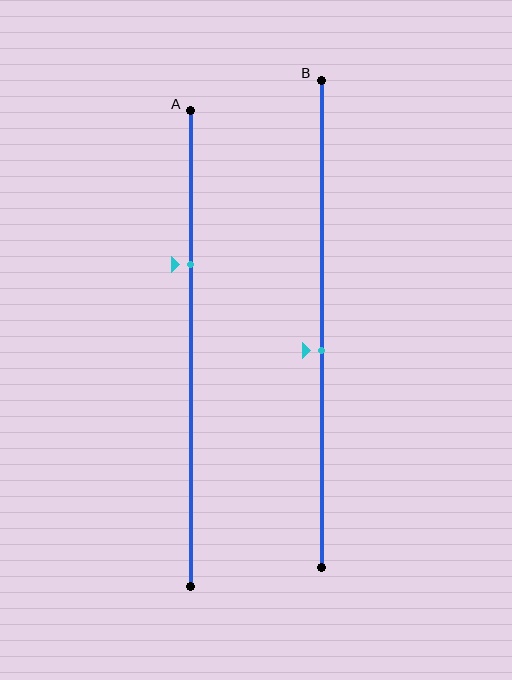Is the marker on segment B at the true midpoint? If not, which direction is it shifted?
No, the marker on segment B is shifted downward by about 5% of the segment length.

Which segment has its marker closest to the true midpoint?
Segment B has its marker closest to the true midpoint.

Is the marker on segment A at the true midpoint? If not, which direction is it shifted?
No, the marker on segment A is shifted upward by about 18% of the segment length.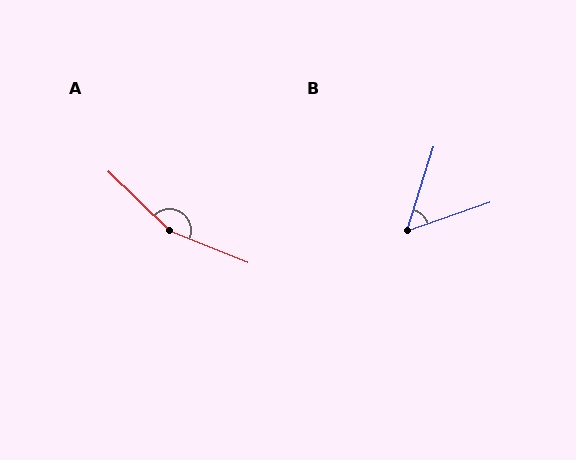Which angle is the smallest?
B, at approximately 54 degrees.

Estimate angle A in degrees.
Approximately 158 degrees.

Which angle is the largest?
A, at approximately 158 degrees.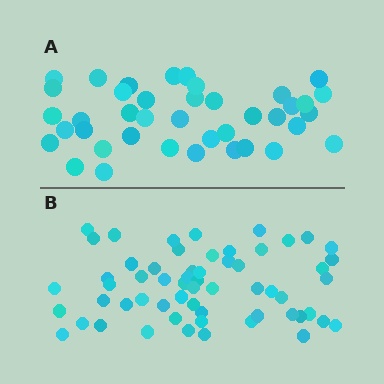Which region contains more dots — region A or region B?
Region B (the bottom region) has more dots.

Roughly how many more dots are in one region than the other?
Region B has approximately 20 more dots than region A.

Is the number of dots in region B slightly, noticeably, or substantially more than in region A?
Region B has substantially more. The ratio is roughly 1.5 to 1.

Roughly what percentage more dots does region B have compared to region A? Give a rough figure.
About 50% more.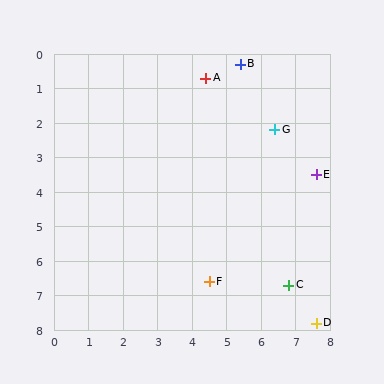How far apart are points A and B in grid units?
Points A and B are about 1.1 grid units apart.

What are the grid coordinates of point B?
Point B is at approximately (5.4, 0.3).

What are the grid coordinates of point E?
Point E is at approximately (7.6, 3.5).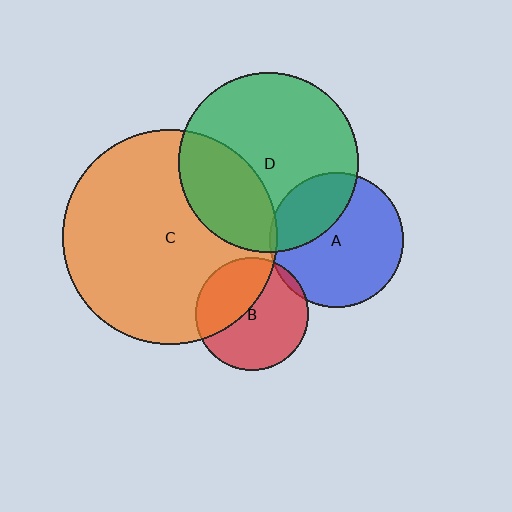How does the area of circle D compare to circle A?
Approximately 1.8 times.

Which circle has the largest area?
Circle C (orange).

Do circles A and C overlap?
Yes.